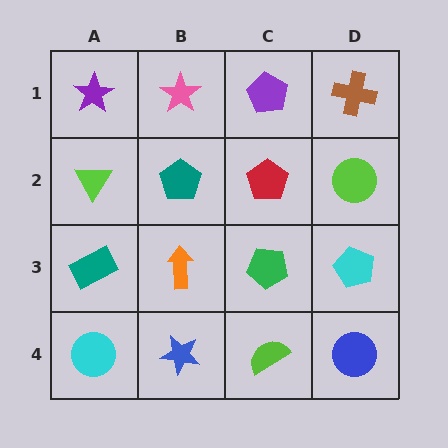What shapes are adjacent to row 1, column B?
A teal pentagon (row 2, column B), a purple star (row 1, column A), a purple pentagon (row 1, column C).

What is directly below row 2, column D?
A cyan pentagon.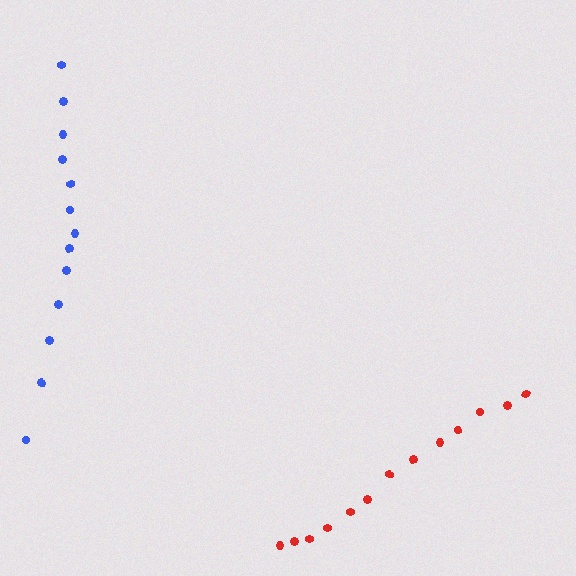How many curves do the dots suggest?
There are 2 distinct paths.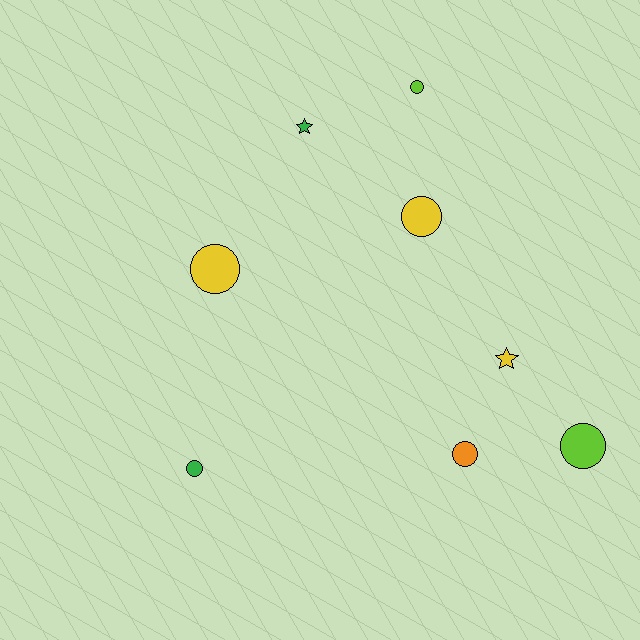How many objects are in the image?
There are 8 objects.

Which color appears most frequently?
Yellow, with 3 objects.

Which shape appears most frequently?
Circle, with 6 objects.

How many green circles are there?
There is 1 green circle.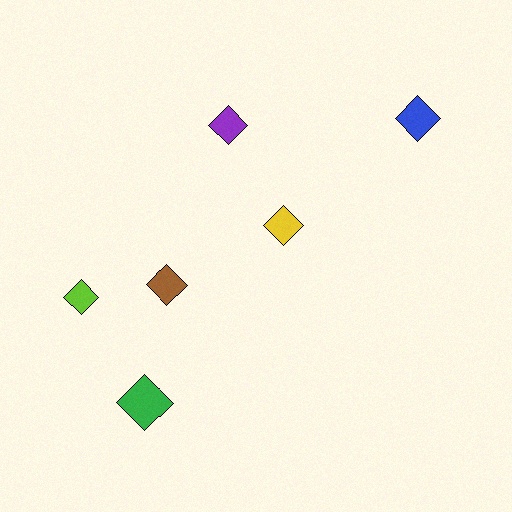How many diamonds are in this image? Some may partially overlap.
There are 6 diamonds.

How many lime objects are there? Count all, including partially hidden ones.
There is 1 lime object.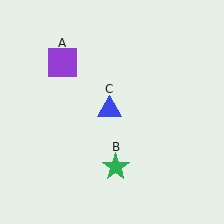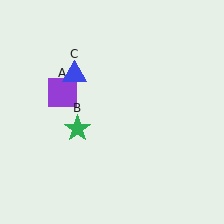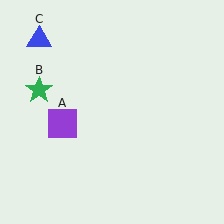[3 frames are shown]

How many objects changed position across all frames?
3 objects changed position: purple square (object A), green star (object B), blue triangle (object C).